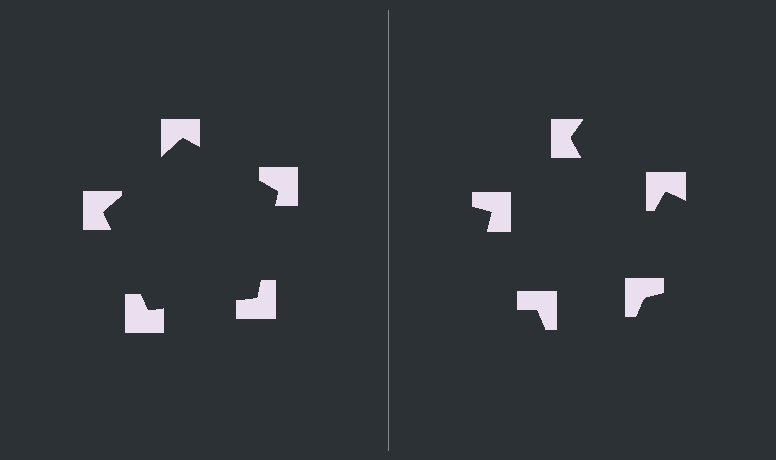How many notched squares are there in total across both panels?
10 — 5 on each side.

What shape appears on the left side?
An illusory pentagon.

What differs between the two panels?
The notched squares are positioned identically on both sides; only the wedge orientations differ. On the left they align to a pentagon; on the right they are misaligned.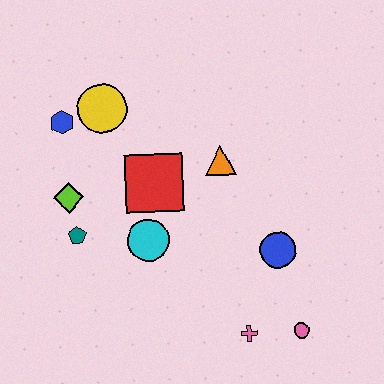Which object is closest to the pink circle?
The pink cross is closest to the pink circle.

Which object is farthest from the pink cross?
The blue hexagon is farthest from the pink cross.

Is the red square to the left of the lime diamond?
No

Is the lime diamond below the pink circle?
No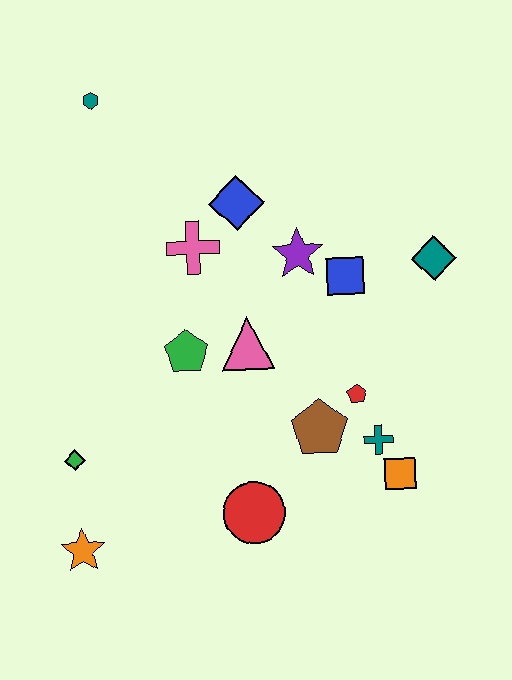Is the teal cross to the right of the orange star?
Yes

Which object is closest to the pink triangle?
The green pentagon is closest to the pink triangle.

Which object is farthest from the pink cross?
The orange star is farthest from the pink cross.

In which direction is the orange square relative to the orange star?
The orange square is to the right of the orange star.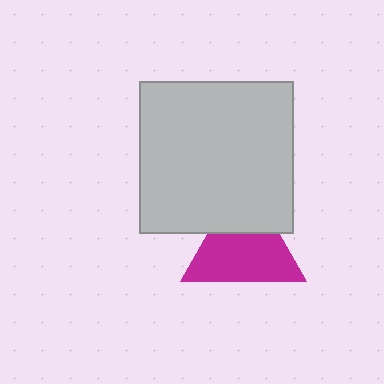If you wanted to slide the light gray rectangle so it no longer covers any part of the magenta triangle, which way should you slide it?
Slide it up — that is the most direct way to separate the two shapes.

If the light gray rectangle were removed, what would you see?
You would see the complete magenta triangle.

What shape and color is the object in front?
The object in front is a light gray rectangle.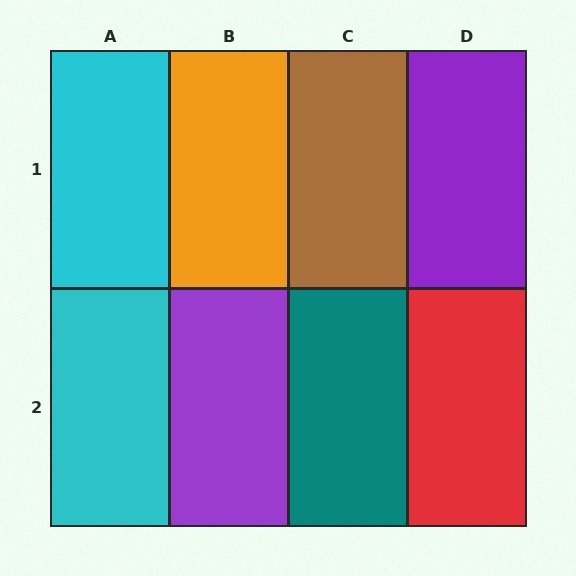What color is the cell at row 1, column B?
Orange.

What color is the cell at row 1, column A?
Cyan.